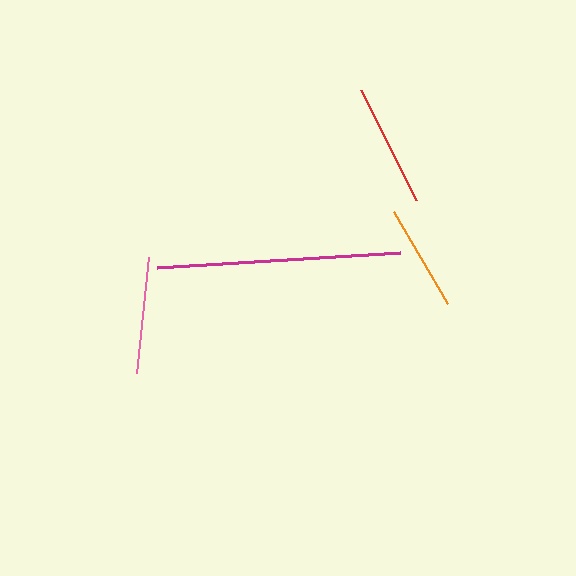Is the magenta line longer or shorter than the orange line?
The magenta line is longer than the orange line.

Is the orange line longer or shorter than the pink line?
The pink line is longer than the orange line.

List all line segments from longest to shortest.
From longest to shortest: magenta, red, pink, orange.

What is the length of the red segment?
The red segment is approximately 124 pixels long.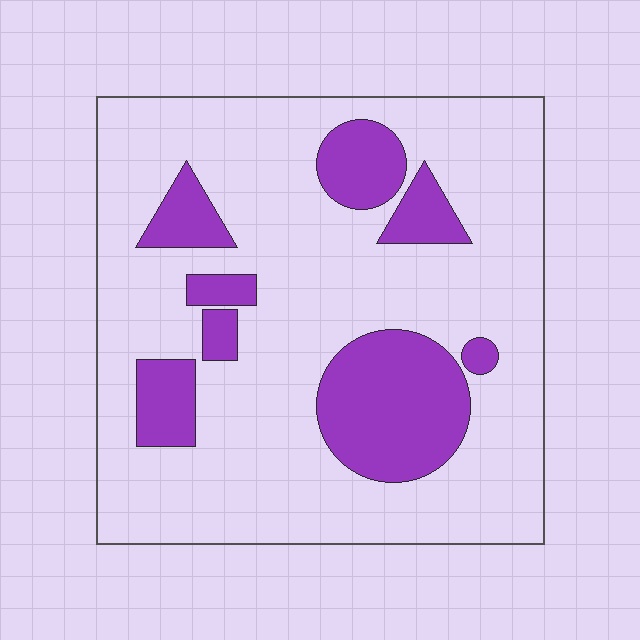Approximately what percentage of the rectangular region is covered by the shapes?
Approximately 20%.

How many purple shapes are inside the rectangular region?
8.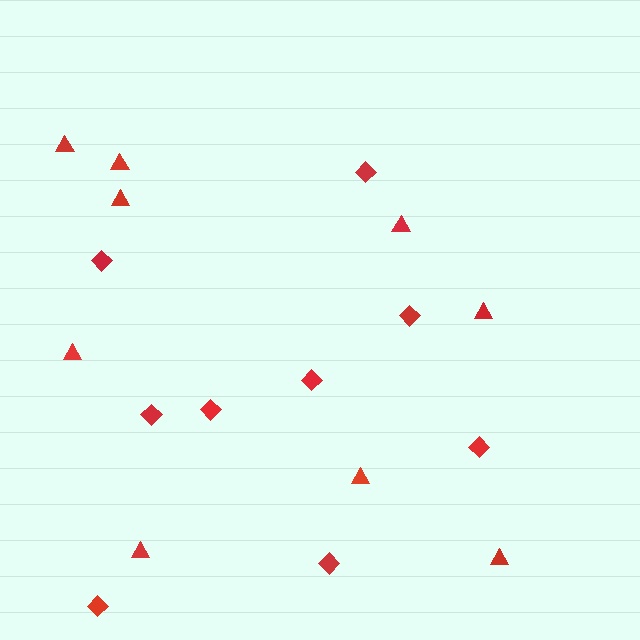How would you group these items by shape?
There are 2 groups: one group of triangles (9) and one group of diamonds (9).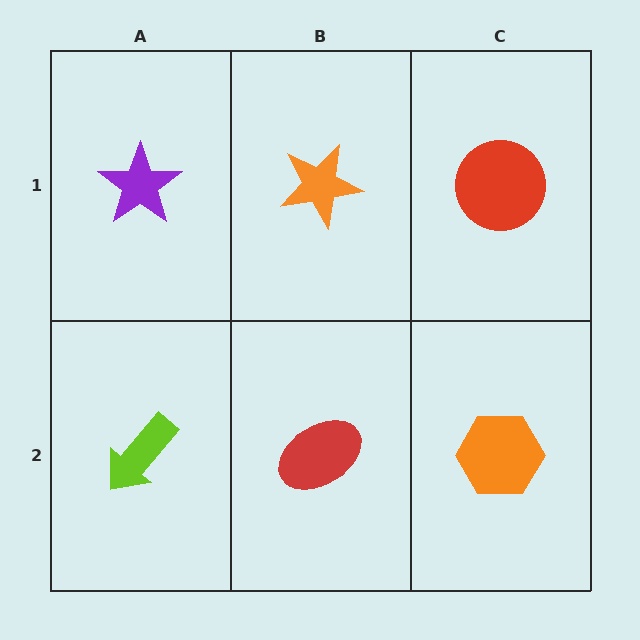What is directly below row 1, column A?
A lime arrow.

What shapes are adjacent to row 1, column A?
A lime arrow (row 2, column A), an orange star (row 1, column B).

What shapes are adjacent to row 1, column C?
An orange hexagon (row 2, column C), an orange star (row 1, column B).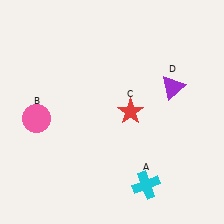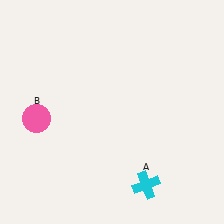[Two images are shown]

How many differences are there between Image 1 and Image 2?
There are 2 differences between the two images.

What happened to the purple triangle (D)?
The purple triangle (D) was removed in Image 2. It was in the top-right area of Image 1.